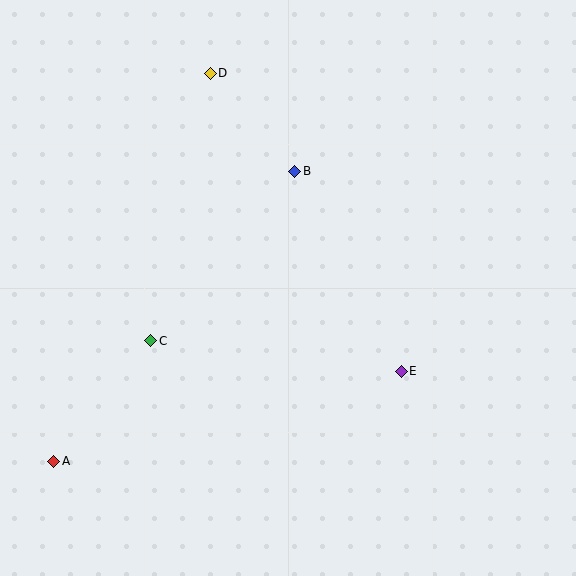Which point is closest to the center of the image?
Point B at (295, 171) is closest to the center.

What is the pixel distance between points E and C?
The distance between E and C is 252 pixels.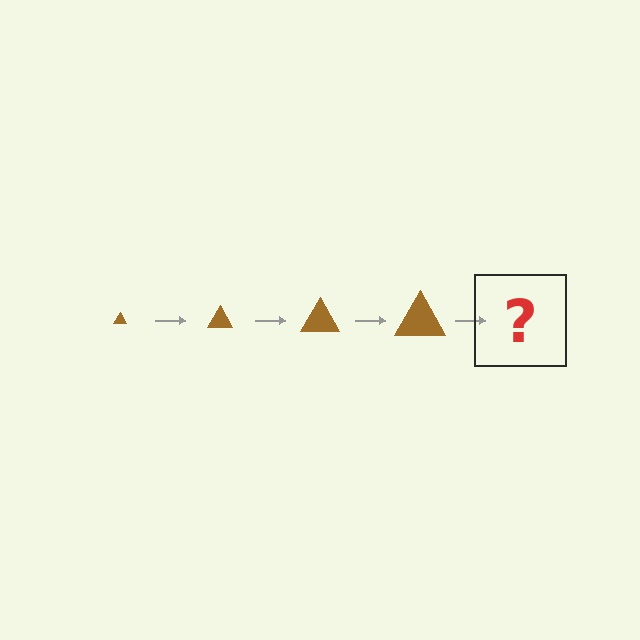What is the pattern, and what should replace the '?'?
The pattern is that the triangle gets progressively larger each step. The '?' should be a brown triangle, larger than the previous one.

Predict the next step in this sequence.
The next step is a brown triangle, larger than the previous one.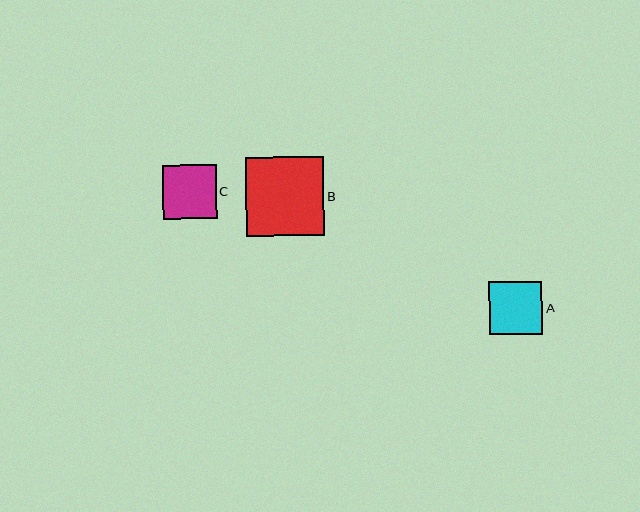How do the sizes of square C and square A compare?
Square C and square A are approximately the same size.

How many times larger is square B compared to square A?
Square B is approximately 1.5 times the size of square A.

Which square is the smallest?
Square A is the smallest with a size of approximately 53 pixels.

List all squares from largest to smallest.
From largest to smallest: B, C, A.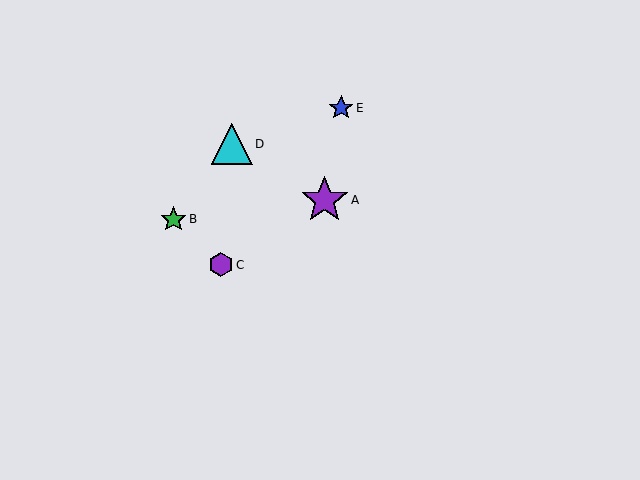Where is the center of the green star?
The center of the green star is at (173, 219).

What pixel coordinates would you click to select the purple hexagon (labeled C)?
Click at (221, 265) to select the purple hexagon C.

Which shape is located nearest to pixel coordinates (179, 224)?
The green star (labeled B) at (173, 219) is nearest to that location.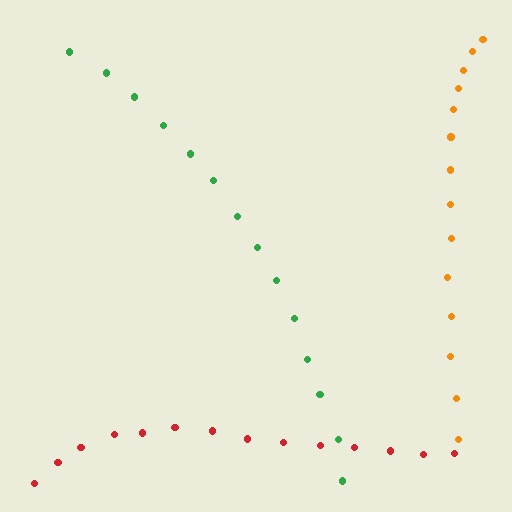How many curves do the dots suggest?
There are 3 distinct paths.